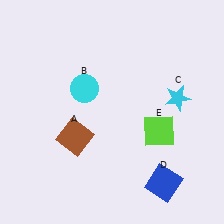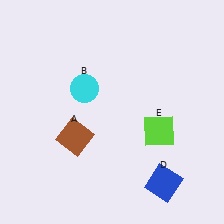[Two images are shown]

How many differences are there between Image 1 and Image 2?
There is 1 difference between the two images.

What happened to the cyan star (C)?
The cyan star (C) was removed in Image 2. It was in the top-right area of Image 1.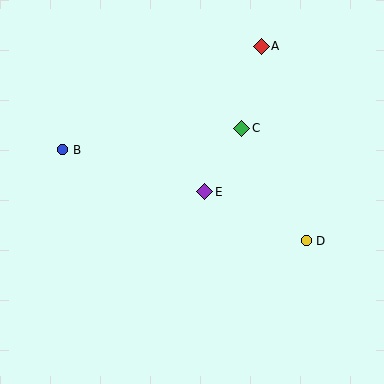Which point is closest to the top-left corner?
Point B is closest to the top-left corner.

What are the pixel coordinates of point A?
Point A is at (261, 46).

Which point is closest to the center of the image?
Point E at (205, 192) is closest to the center.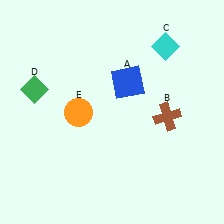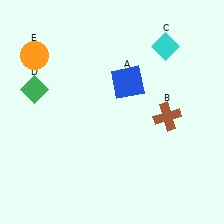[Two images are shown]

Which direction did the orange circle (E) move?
The orange circle (E) moved up.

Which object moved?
The orange circle (E) moved up.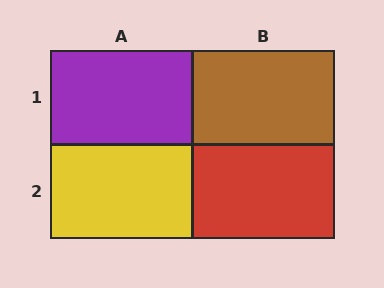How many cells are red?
1 cell is red.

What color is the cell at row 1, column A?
Purple.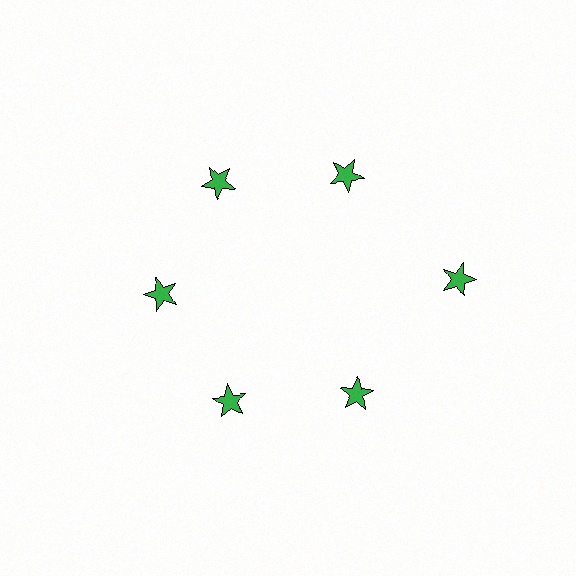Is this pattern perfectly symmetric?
No. The 6 green stars are arranged in a ring, but one element near the 3 o'clock position is pushed outward from the center, breaking the 6-fold rotational symmetry.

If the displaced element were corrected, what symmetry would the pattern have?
It would have 6-fold rotational symmetry — the pattern would map onto itself every 60 degrees.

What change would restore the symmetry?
The symmetry would be restored by moving it inward, back onto the ring so that all 6 stars sit at equal angles and equal distance from the center.